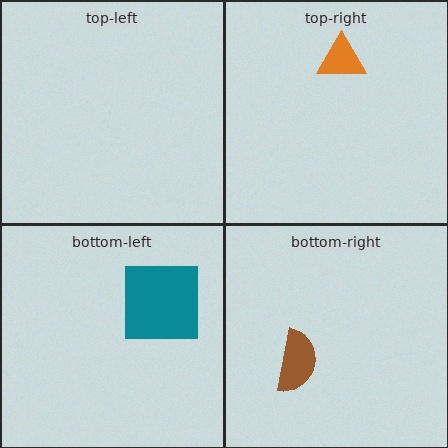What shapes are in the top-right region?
The orange triangle.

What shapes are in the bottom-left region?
The teal square.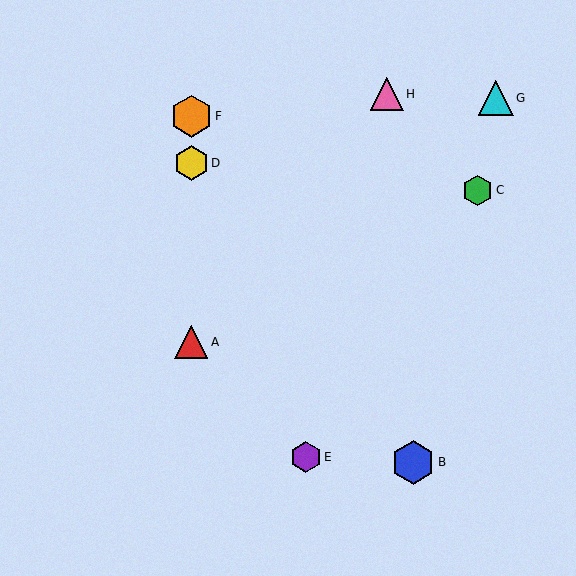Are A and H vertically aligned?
No, A is at x≈191 and H is at x≈387.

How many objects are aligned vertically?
3 objects (A, D, F) are aligned vertically.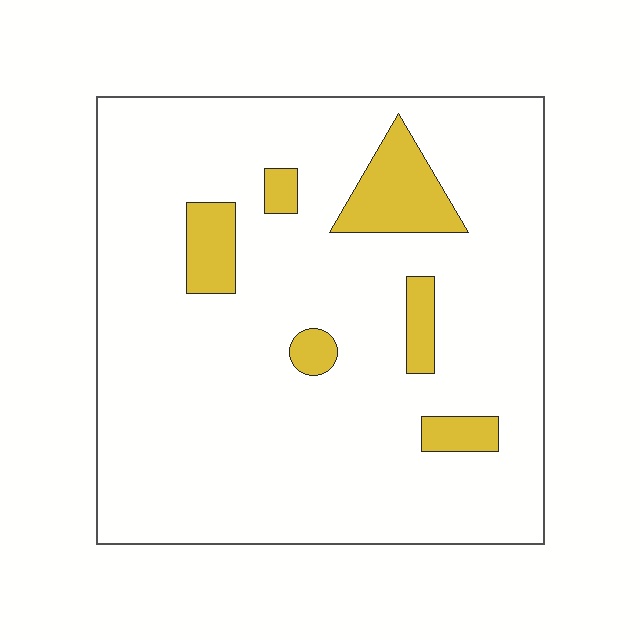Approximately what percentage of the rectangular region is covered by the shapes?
Approximately 10%.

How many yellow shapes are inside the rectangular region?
6.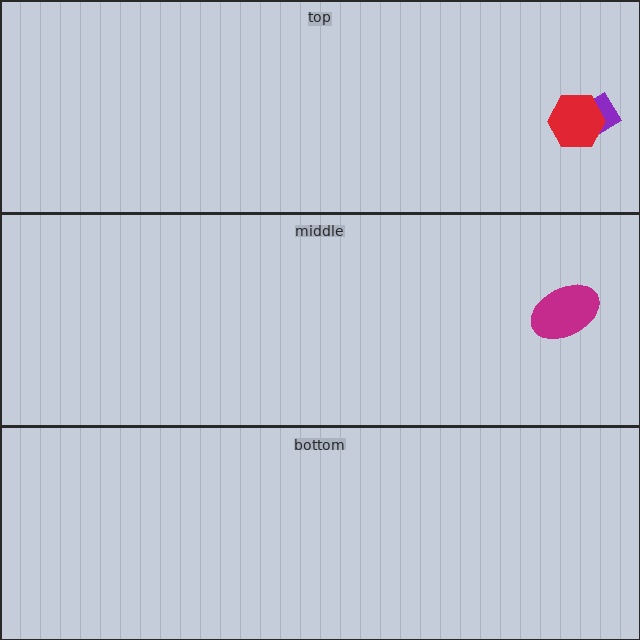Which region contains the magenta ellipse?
The middle region.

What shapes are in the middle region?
The magenta ellipse.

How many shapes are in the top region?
2.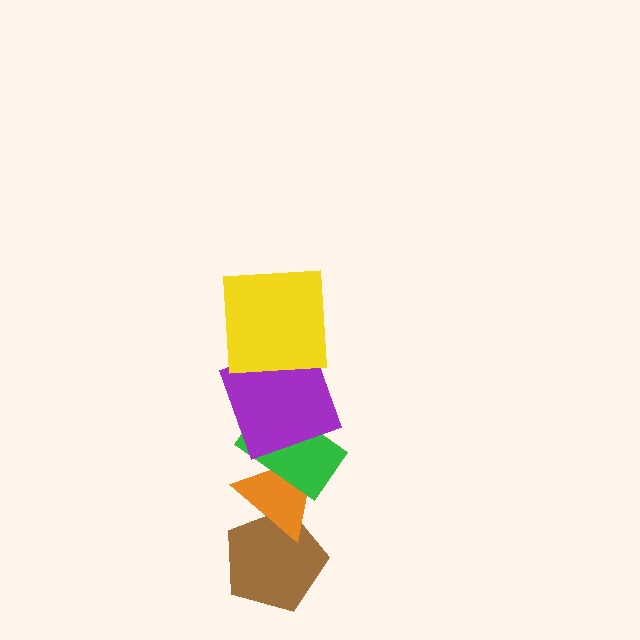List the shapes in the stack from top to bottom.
From top to bottom: the yellow square, the purple square, the green rectangle, the orange triangle, the brown pentagon.